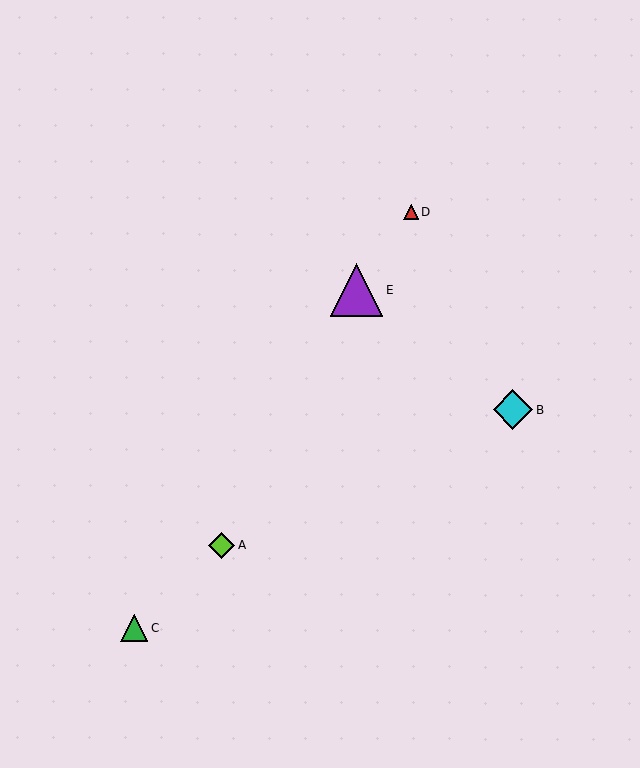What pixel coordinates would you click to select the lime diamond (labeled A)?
Click at (222, 545) to select the lime diamond A.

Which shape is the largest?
The purple triangle (labeled E) is the largest.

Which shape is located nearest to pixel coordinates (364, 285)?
The purple triangle (labeled E) at (357, 290) is nearest to that location.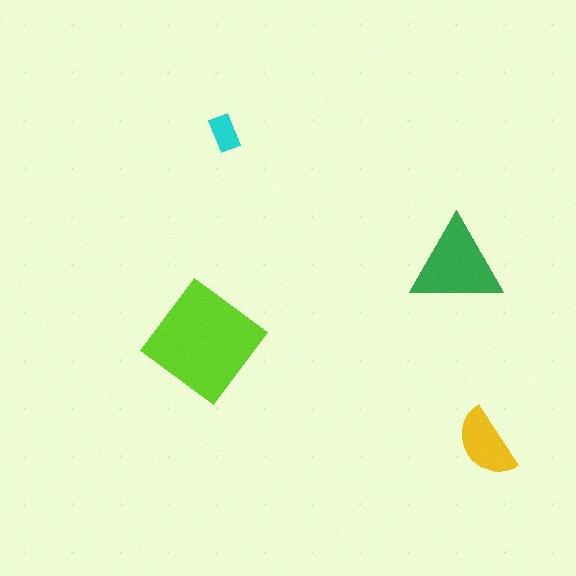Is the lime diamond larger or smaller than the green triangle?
Larger.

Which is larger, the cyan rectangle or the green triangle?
The green triangle.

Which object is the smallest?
The cyan rectangle.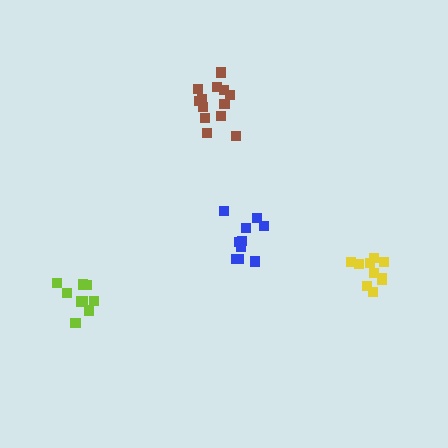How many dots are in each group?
Group 1: 11 dots, Group 2: 10 dots, Group 3: 10 dots, Group 4: 13 dots (44 total).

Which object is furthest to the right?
The yellow cluster is rightmost.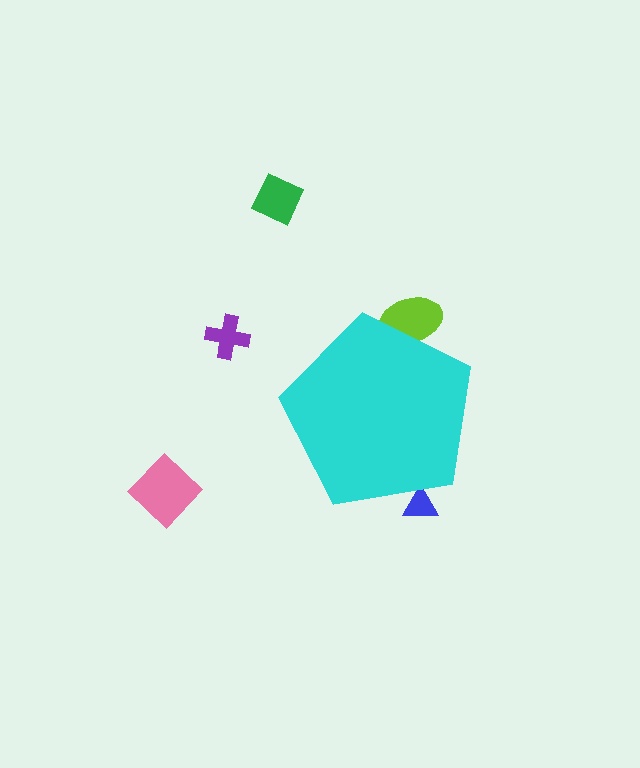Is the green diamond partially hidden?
No, the green diamond is fully visible.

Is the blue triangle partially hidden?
Yes, the blue triangle is partially hidden behind the cyan pentagon.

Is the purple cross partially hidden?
No, the purple cross is fully visible.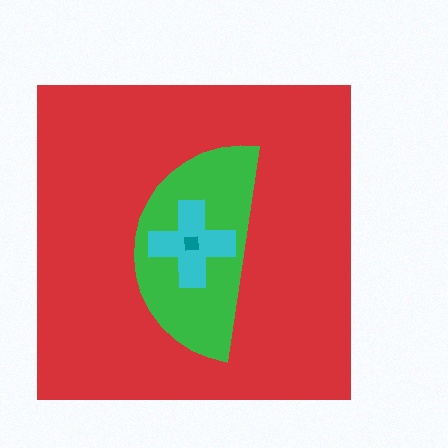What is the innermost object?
The teal square.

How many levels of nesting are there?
4.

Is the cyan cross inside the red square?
Yes.